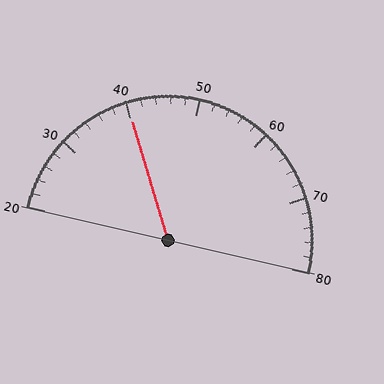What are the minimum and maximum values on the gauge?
The gauge ranges from 20 to 80.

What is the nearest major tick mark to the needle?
The nearest major tick mark is 40.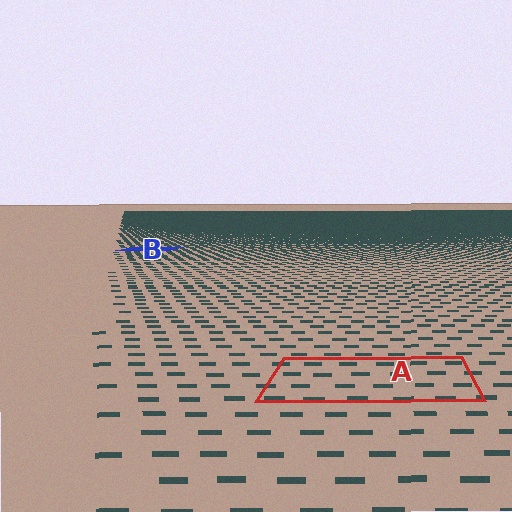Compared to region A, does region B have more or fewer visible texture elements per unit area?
Region B has more texture elements per unit area — they are packed more densely because it is farther away.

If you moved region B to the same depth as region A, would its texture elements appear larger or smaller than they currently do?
They would appear larger. At a closer depth, the same texture elements are projected at a bigger on-screen size.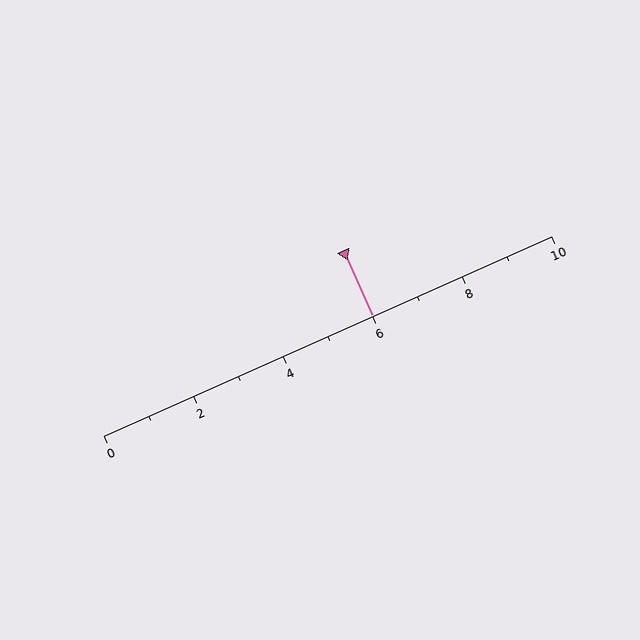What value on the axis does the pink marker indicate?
The marker indicates approximately 6.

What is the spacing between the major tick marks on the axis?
The major ticks are spaced 2 apart.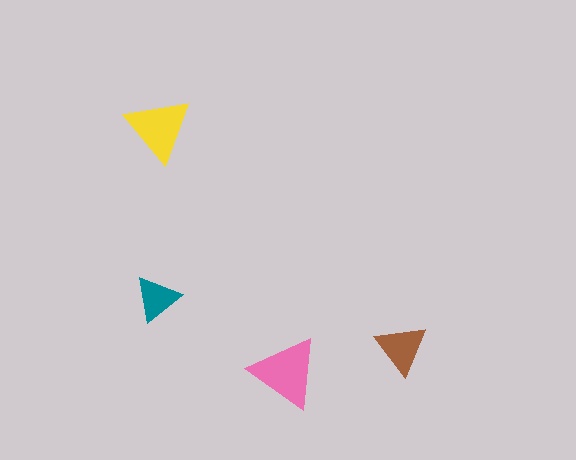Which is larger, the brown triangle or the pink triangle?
The pink one.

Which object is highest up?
The yellow triangle is topmost.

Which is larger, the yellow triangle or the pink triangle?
The pink one.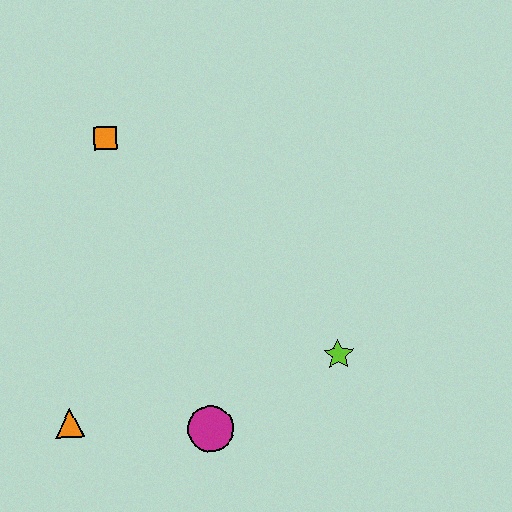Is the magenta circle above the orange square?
No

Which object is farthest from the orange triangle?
The orange square is farthest from the orange triangle.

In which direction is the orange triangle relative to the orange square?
The orange triangle is below the orange square.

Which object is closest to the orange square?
The orange triangle is closest to the orange square.